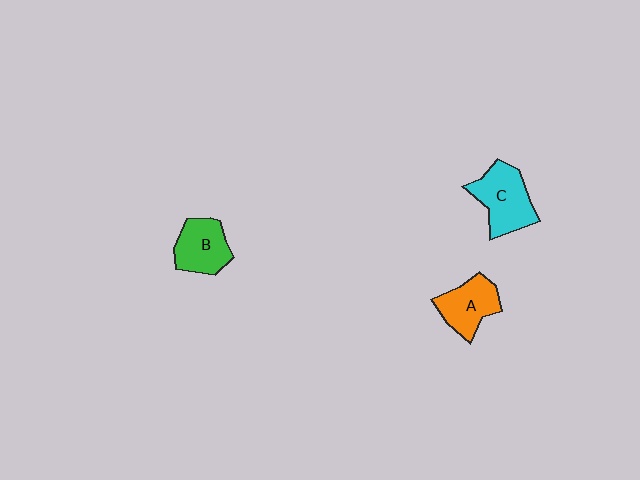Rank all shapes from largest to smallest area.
From largest to smallest: C (cyan), A (orange), B (green).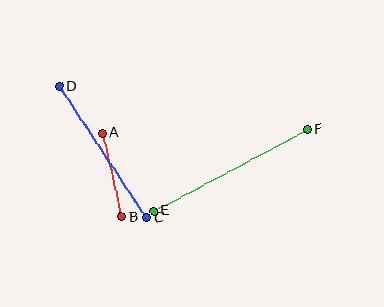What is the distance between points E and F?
The distance is approximately 174 pixels.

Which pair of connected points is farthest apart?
Points E and F are farthest apart.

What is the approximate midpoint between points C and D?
The midpoint is at approximately (103, 152) pixels.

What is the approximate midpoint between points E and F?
The midpoint is at approximately (230, 170) pixels.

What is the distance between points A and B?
The distance is approximately 86 pixels.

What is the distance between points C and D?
The distance is approximately 158 pixels.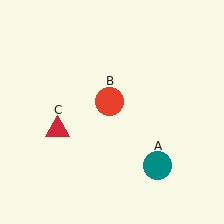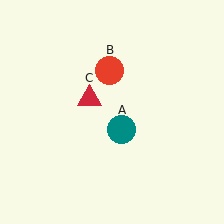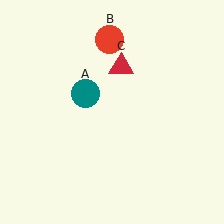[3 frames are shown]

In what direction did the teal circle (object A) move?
The teal circle (object A) moved up and to the left.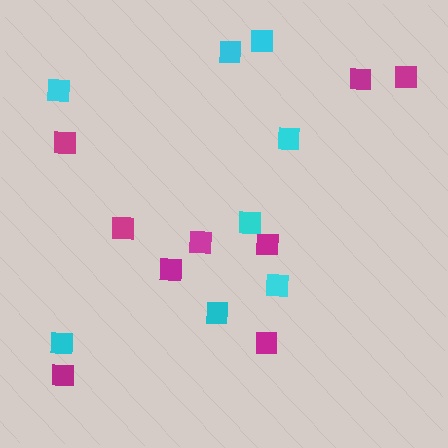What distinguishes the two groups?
There are 2 groups: one group of magenta squares (9) and one group of cyan squares (8).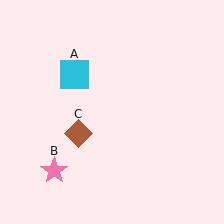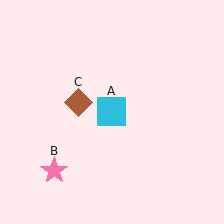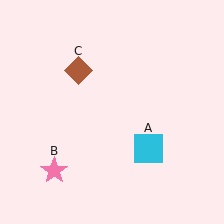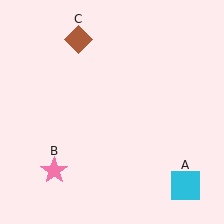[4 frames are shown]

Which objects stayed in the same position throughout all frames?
Pink star (object B) remained stationary.